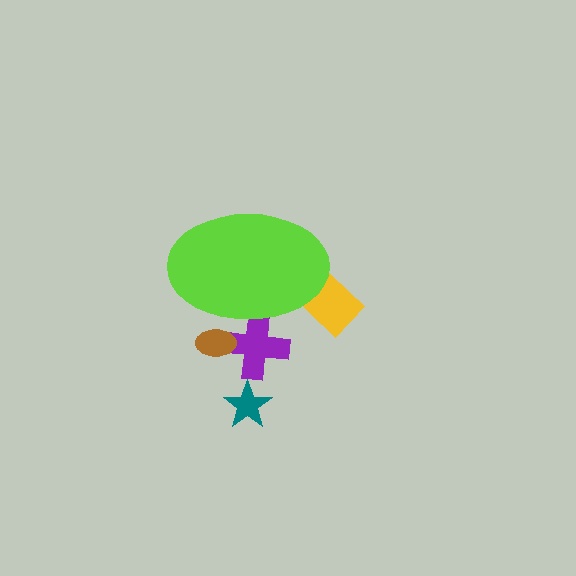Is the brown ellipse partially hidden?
Yes, the brown ellipse is partially hidden behind the lime ellipse.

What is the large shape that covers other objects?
A lime ellipse.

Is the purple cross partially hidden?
Yes, the purple cross is partially hidden behind the lime ellipse.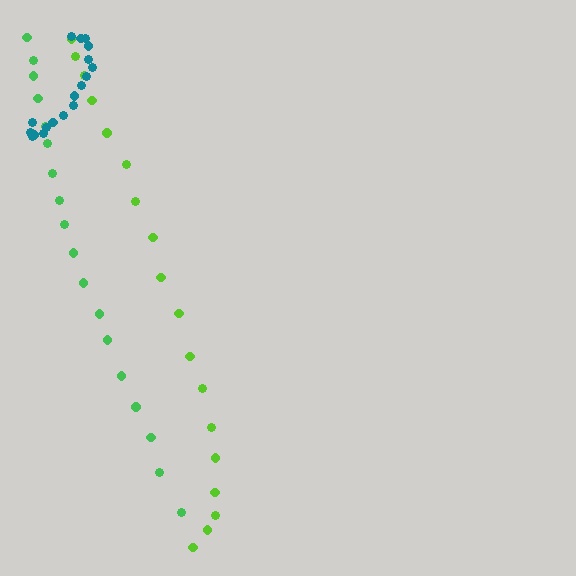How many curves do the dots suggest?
There are 3 distinct paths.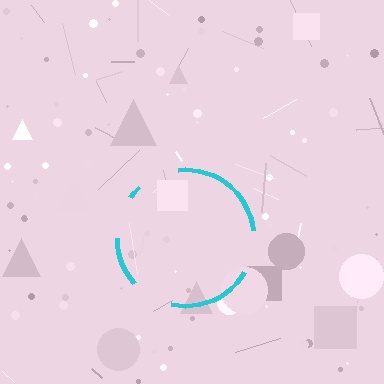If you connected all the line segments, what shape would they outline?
They would outline a circle.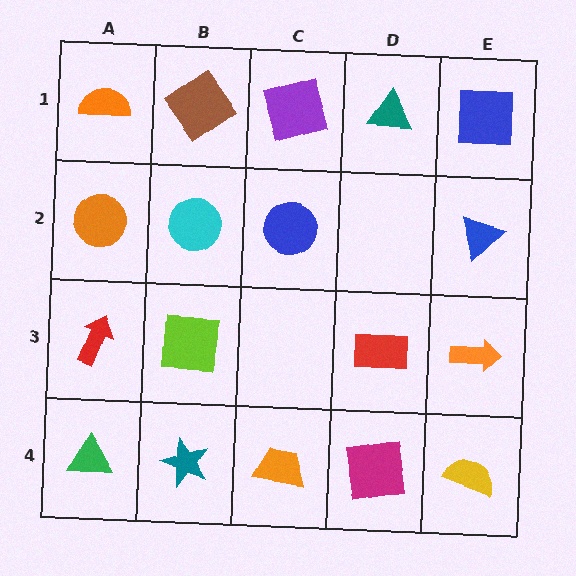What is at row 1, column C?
A purple square.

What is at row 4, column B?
A teal star.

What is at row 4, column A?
A green triangle.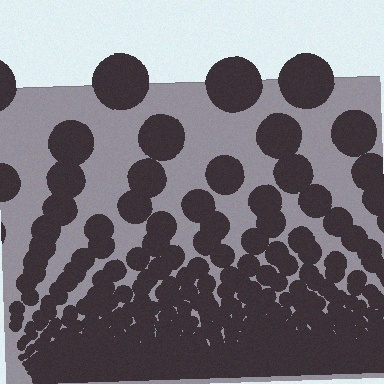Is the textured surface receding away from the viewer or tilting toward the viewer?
The surface appears to tilt toward the viewer. Texture elements get larger and sparser toward the top.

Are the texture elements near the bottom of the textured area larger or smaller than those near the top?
Smaller. The gradient is inverted — elements near the bottom are smaller and denser.